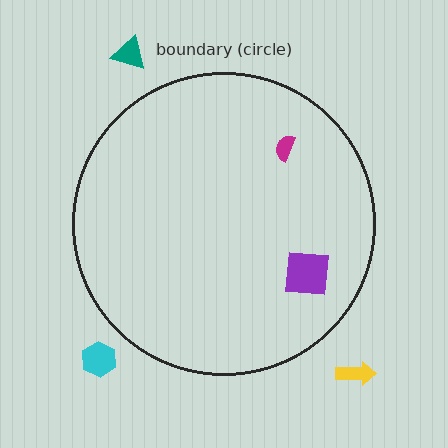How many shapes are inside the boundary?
2 inside, 3 outside.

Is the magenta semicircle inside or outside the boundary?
Inside.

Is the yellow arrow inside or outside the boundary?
Outside.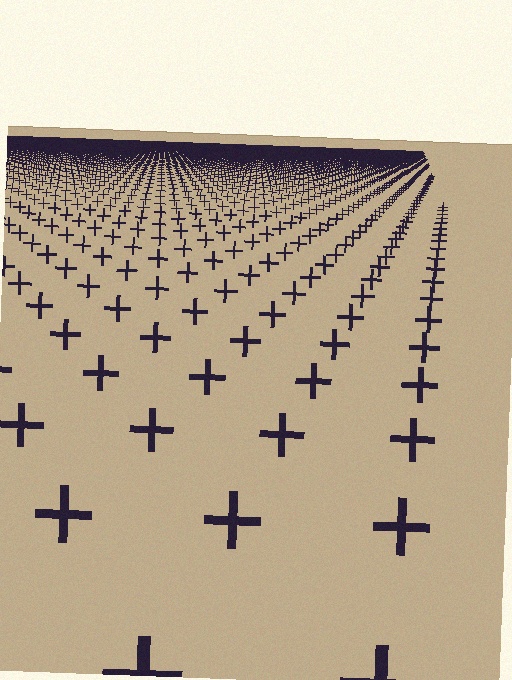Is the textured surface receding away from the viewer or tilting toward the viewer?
The surface is receding away from the viewer. Texture elements get smaller and denser toward the top.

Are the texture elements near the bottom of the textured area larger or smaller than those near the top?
Larger. Near the bottom, elements are closer to the viewer and appear at a bigger on-screen size.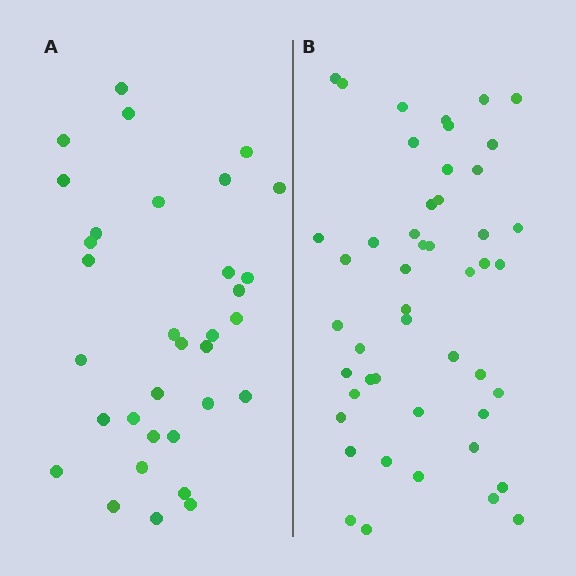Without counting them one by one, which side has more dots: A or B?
Region B (the right region) has more dots.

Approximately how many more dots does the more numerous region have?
Region B has approximately 15 more dots than region A.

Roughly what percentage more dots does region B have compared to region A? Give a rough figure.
About 45% more.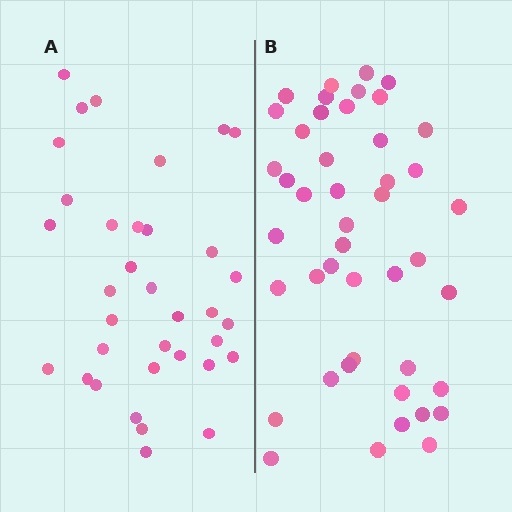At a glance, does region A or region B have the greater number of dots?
Region B (the right region) has more dots.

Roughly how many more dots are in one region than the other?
Region B has roughly 10 or so more dots than region A.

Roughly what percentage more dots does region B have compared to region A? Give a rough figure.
About 30% more.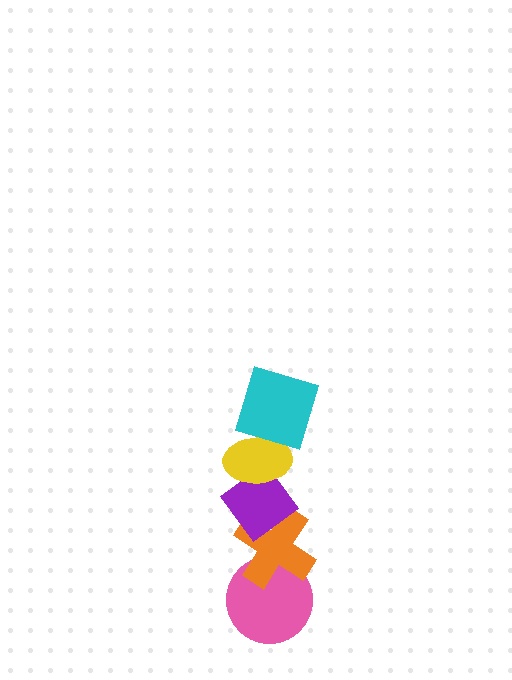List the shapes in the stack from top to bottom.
From top to bottom: the cyan square, the yellow ellipse, the purple diamond, the orange cross, the pink circle.